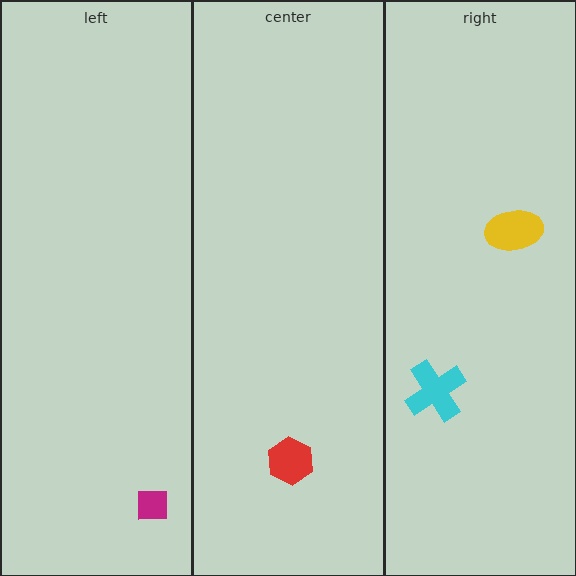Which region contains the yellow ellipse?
The right region.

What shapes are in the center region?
The red hexagon.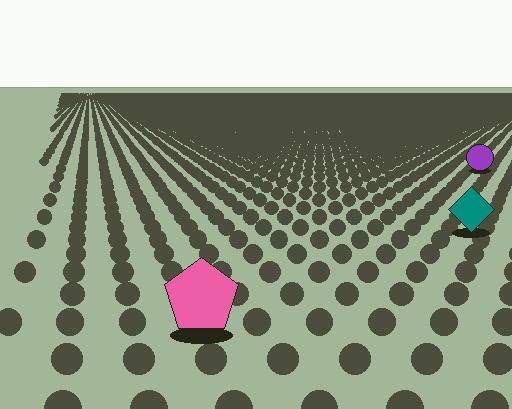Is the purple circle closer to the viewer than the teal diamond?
No. The teal diamond is closer — you can tell from the texture gradient: the ground texture is coarser near it.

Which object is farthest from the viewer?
The purple circle is farthest from the viewer. It appears smaller and the ground texture around it is denser.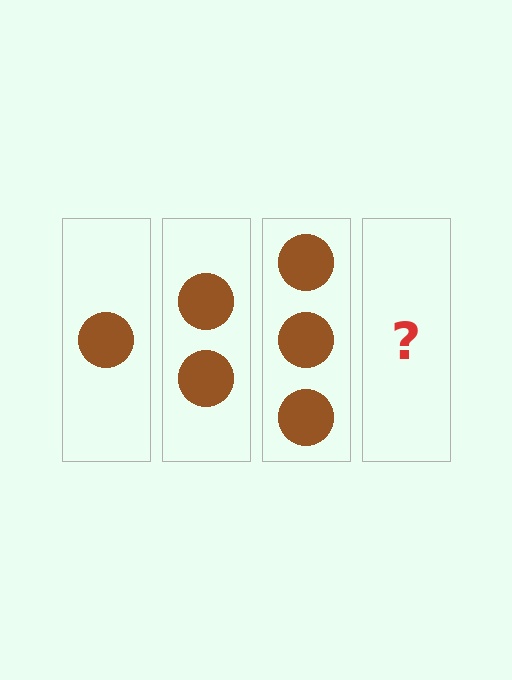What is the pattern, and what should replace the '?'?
The pattern is that each step adds one more circle. The '?' should be 4 circles.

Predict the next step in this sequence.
The next step is 4 circles.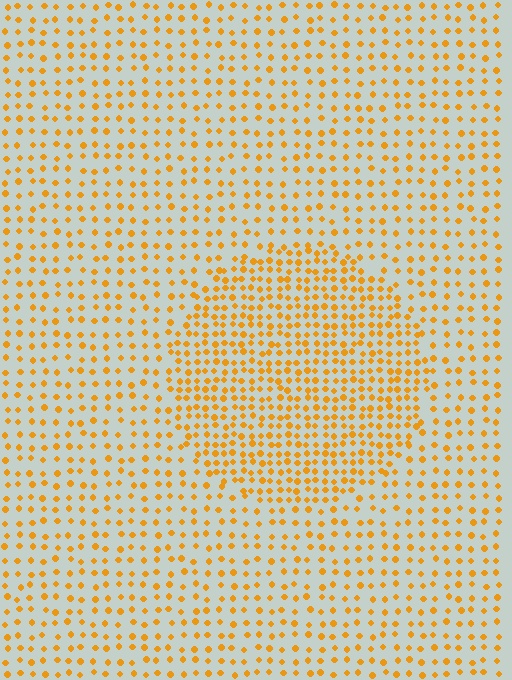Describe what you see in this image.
The image contains small orange elements arranged at two different densities. A circle-shaped region is visible where the elements are more densely packed than the surrounding area.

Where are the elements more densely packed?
The elements are more densely packed inside the circle boundary.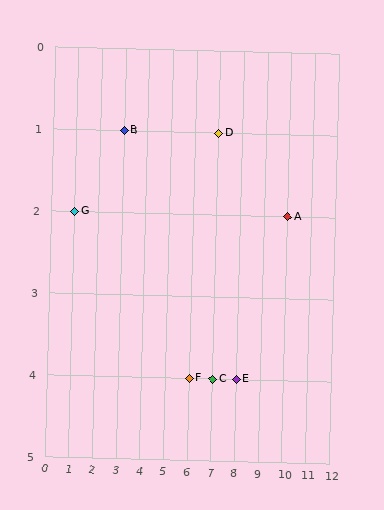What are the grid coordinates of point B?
Point B is at grid coordinates (3, 1).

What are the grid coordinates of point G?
Point G is at grid coordinates (1, 2).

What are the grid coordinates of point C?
Point C is at grid coordinates (7, 4).